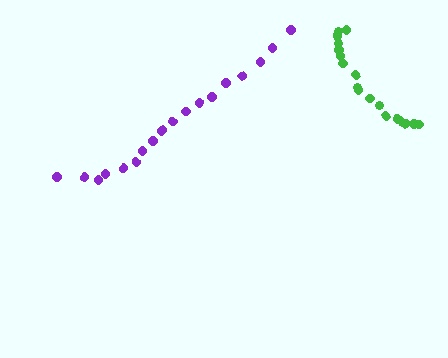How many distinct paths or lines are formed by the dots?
There are 2 distinct paths.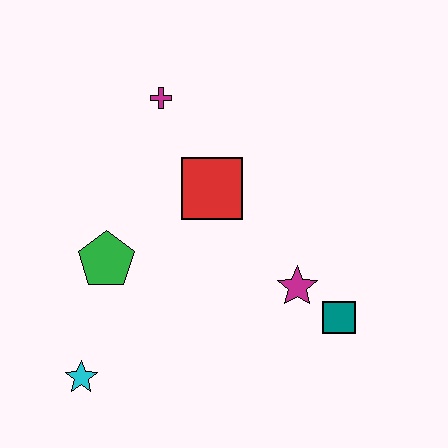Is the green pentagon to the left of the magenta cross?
Yes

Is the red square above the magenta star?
Yes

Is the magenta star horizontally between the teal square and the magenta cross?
Yes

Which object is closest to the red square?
The magenta cross is closest to the red square.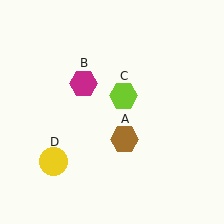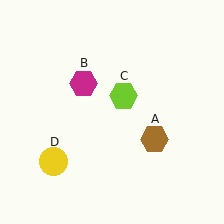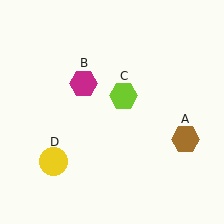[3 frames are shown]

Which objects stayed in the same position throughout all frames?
Magenta hexagon (object B) and lime hexagon (object C) and yellow circle (object D) remained stationary.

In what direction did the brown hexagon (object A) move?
The brown hexagon (object A) moved right.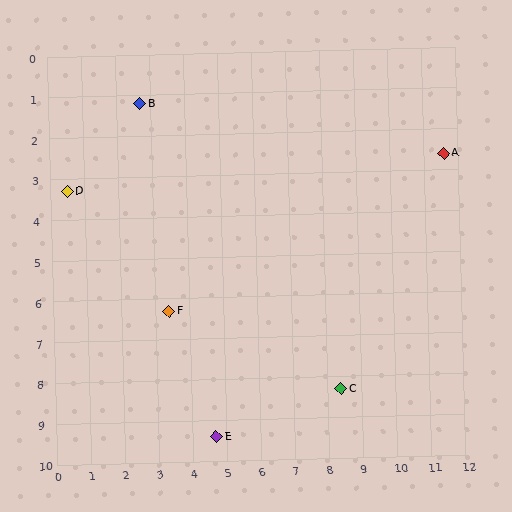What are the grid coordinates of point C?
Point C is at approximately (8.4, 8.3).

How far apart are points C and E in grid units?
Points C and E are about 3.9 grid units apart.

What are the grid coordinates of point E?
Point E is at approximately (4.7, 9.4).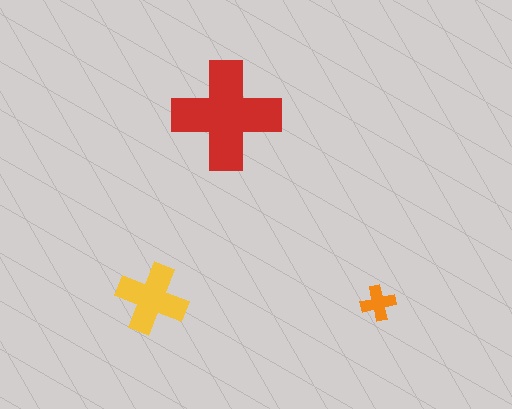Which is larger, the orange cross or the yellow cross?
The yellow one.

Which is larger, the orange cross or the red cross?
The red one.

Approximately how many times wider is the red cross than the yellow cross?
About 1.5 times wider.